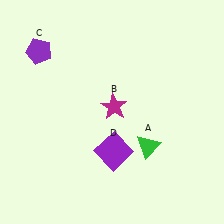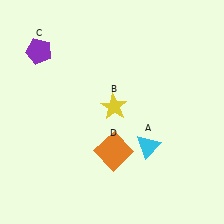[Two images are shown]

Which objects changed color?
A changed from green to cyan. B changed from magenta to yellow. D changed from purple to orange.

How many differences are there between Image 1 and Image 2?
There are 3 differences between the two images.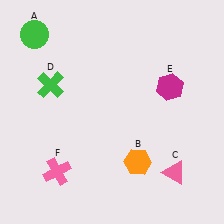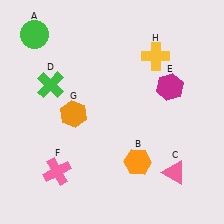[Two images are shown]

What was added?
An orange hexagon (G), a yellow cross (H) were added in Image 2.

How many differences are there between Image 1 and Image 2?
There are 2 differences between the two images.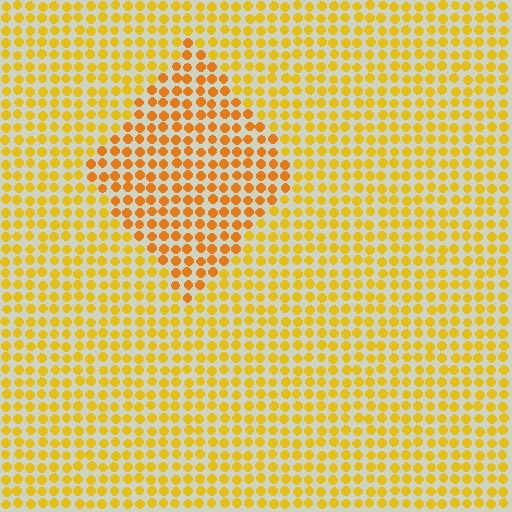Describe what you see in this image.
The image is filled with small yellow elements in a uniform arrangement. A diamond-shaped region is visible where the elements are tinted to a slightly different hue, forming a subtle color boundary.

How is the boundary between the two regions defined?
The boundary is defined purely by a slight shift in hue (about 21 degrees). Spacing, size, and orientation are identical on both sides.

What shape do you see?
I see a diamond.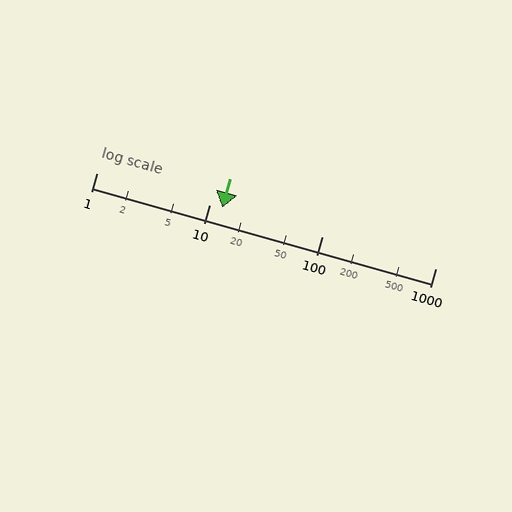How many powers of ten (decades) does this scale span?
The scale spans 3 decades, from 1 to 1000.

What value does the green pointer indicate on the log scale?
The pointer indicates approximately 13.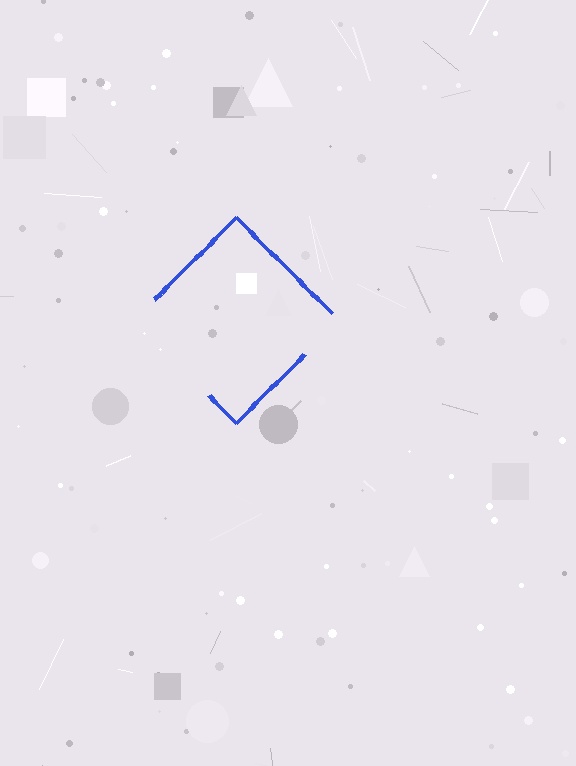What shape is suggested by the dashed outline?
The dashed outline suggests a diamond.